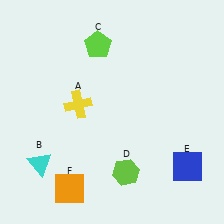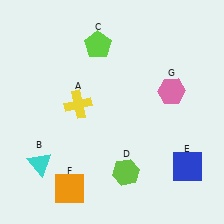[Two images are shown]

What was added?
A pink hexagon (G) was added in Image 2.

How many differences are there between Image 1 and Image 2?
There is 1 difference between the two images.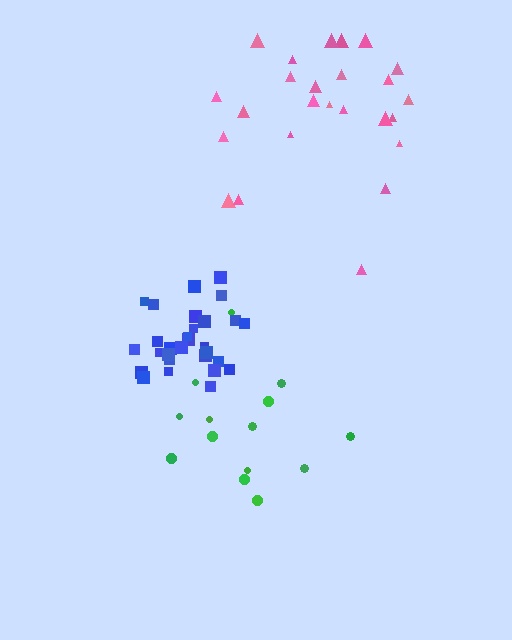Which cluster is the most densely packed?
Blue.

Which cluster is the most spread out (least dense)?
Green.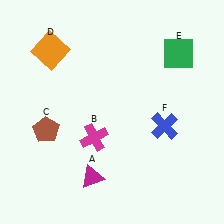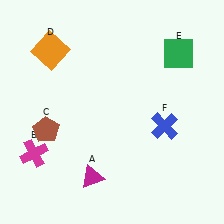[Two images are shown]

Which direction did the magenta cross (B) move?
The magenta cross (B) moved left.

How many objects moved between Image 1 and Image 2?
1 object moved between the two images.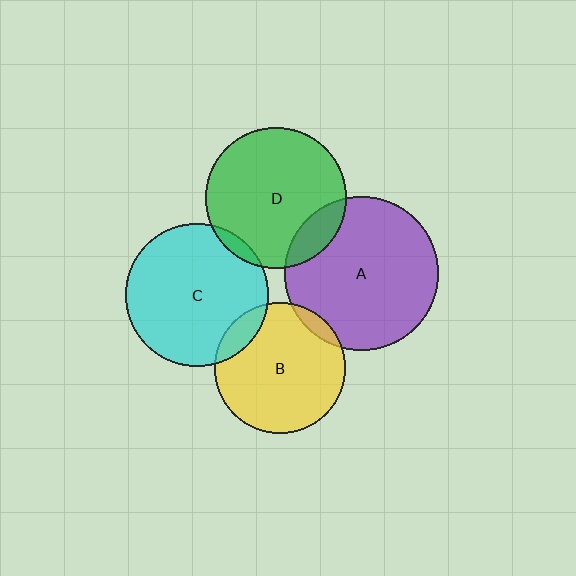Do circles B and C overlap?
Yes.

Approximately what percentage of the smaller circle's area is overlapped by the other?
Approximately 10%.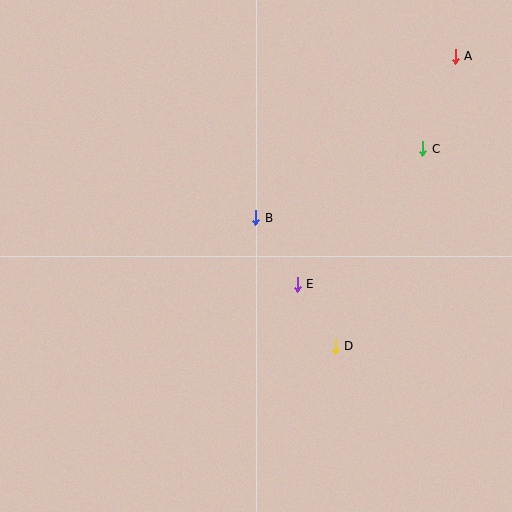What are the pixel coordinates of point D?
Point D is at (335, 346).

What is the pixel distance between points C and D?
The distance between C and D is 216 pixels.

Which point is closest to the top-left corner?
Point B is closest to the top-left corner.